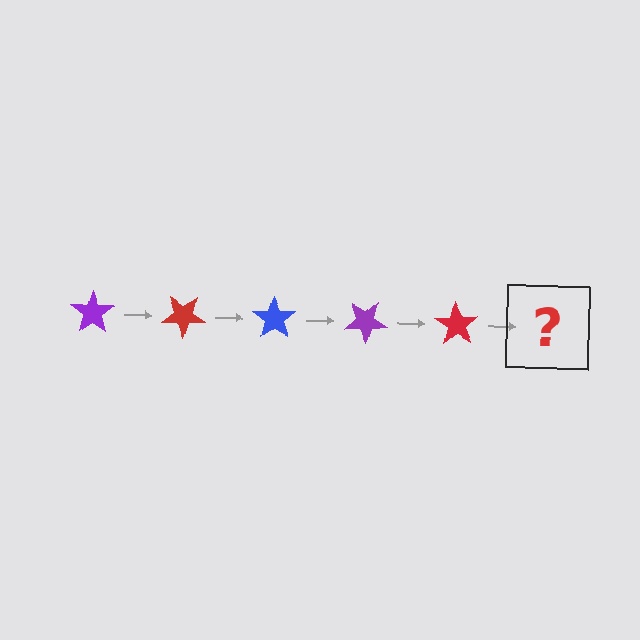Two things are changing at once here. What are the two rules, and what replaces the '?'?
The two rules are that it rotates 35 degrees each step and the color cycles through purple, red, and blue. The '?' should be a blue star, rotated 175 degrees from the start.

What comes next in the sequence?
The next element should be a blue star, rotated 175 degrees from the start.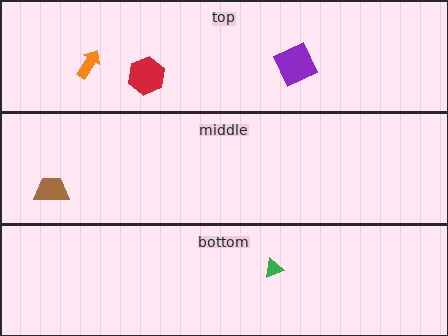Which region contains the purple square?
The top region.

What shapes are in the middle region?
The brown trapezoid.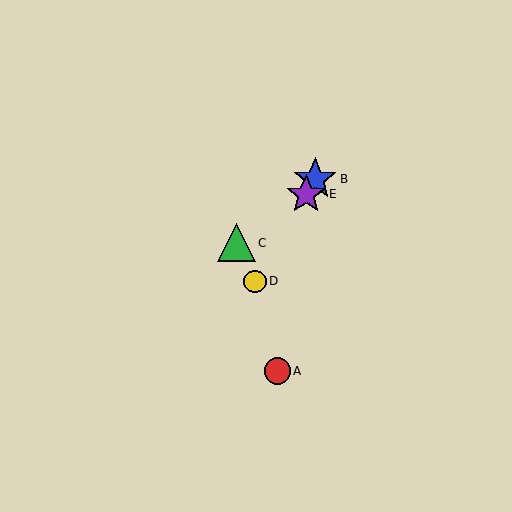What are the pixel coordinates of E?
Object E is at (306, 194).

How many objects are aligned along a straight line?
3 objects (B, D, E) are aligned along a straight line.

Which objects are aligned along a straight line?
Objects B, D, E are aligned along a straight line.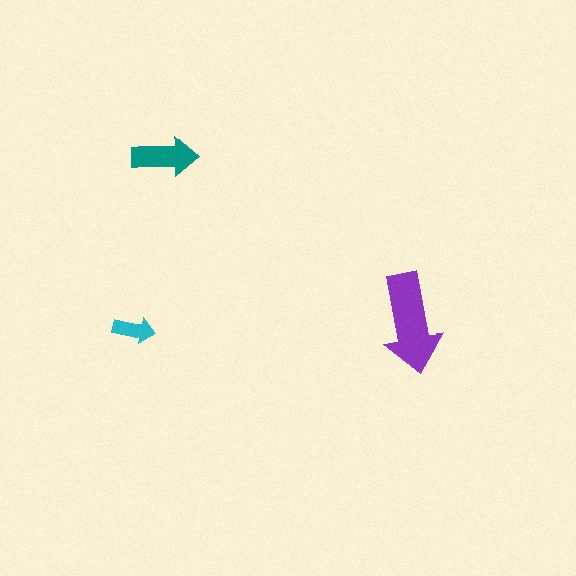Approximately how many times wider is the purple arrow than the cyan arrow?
About 2.5 times wider.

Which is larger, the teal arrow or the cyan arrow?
The teal one.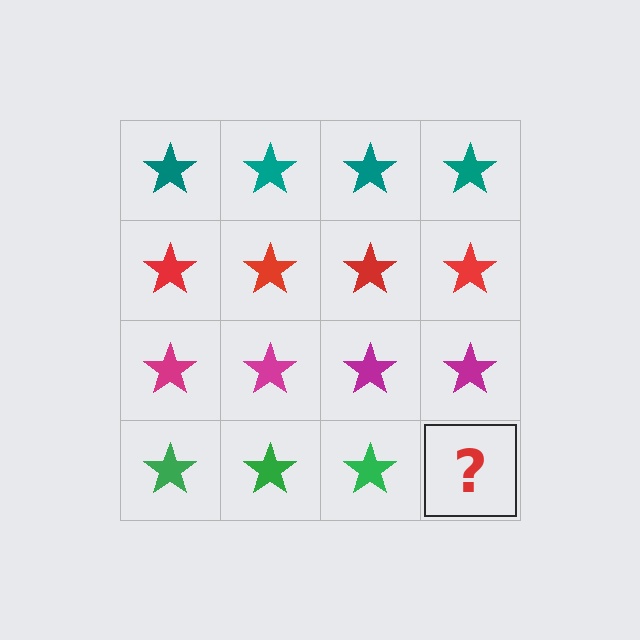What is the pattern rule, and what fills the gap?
The rule is that each row has a consistent color. The gap should be filled with a green star.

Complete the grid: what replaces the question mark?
The question mark should be replaced with a green star.